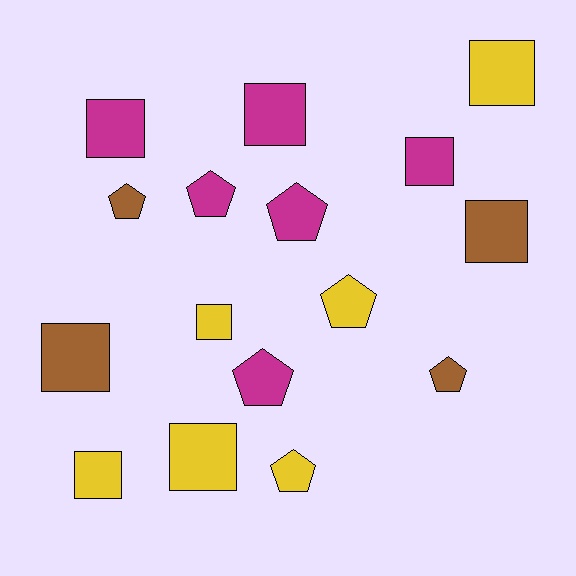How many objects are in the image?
There are 16 objects.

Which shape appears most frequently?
Square, with 9 objects.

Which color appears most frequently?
Yellow, with 6 objects.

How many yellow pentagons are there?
There are 2 yellow pentagons.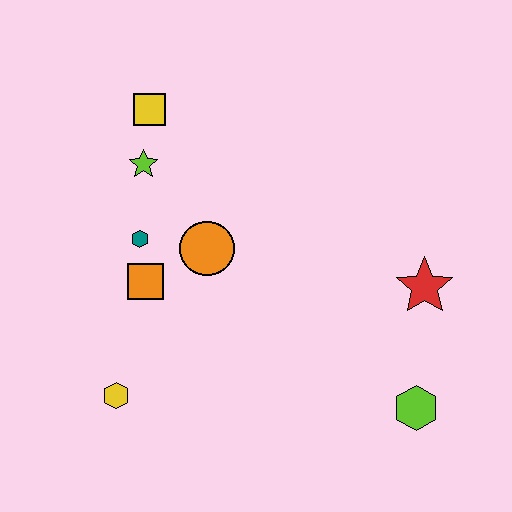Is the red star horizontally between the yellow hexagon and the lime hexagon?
No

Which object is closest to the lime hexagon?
The red star is closest to the lime hexagon.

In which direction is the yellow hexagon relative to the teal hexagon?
The yellow hexagon is below the teal hexagon.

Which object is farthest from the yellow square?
The lime hexagon is farthest from the yellow square.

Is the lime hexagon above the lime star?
No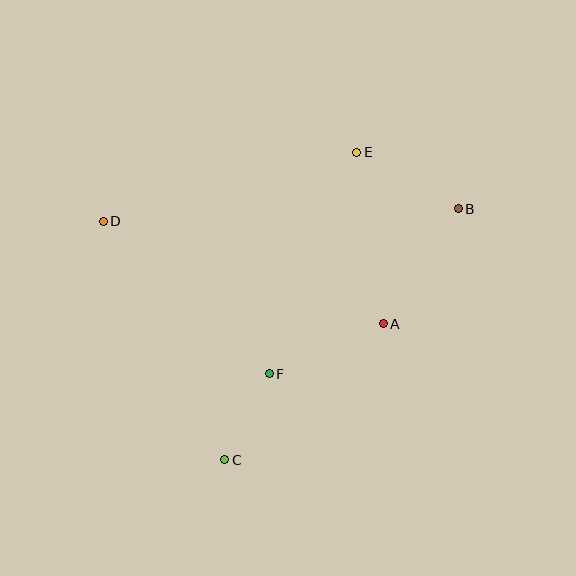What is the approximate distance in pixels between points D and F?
The distance between D and F is approximately 225 pixels.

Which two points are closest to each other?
Points C and F are closest to each other.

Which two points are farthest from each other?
Points B and D are farthest from each other.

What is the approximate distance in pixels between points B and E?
The distance between B and E is approximately 116 pixels.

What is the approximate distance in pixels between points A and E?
The distance between A and E is approximately 173 pixels.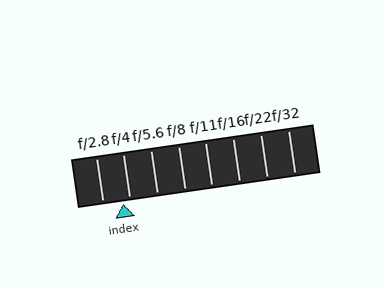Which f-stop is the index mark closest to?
The index mark is closest to f/4.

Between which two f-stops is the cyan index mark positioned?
The index mark is between f/2.8 and f/4.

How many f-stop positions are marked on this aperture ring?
There are 8 f-stop positions marked.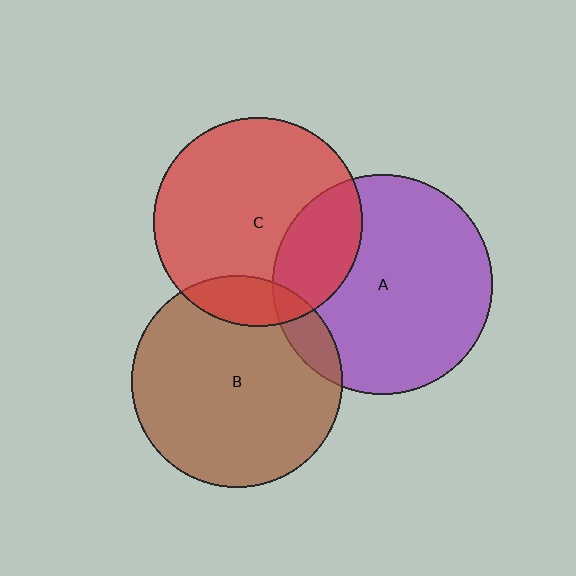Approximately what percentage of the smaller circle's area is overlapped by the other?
Approximately 15%.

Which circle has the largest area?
Circle A (purple).